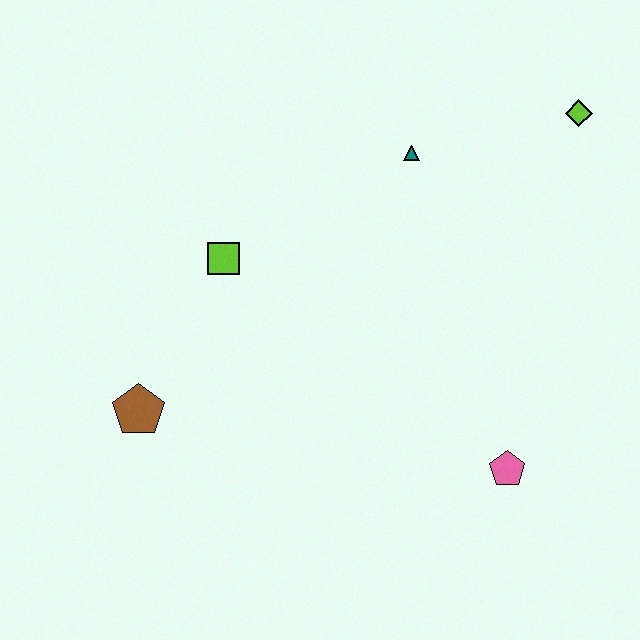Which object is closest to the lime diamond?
The teal triangle is closest to the lime diamond.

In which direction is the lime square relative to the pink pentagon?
The lime square is to the left of the pink pentagon.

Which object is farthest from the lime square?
The lime diamond is farthest from the lime square.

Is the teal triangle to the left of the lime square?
No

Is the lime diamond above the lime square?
Yes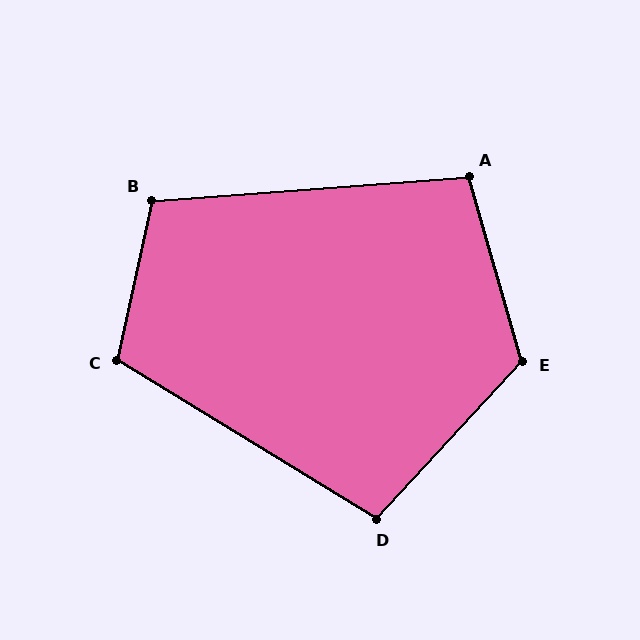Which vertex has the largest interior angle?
E, at approximately 121 degrees.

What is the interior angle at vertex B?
Approximately 106 degrees (obtuse).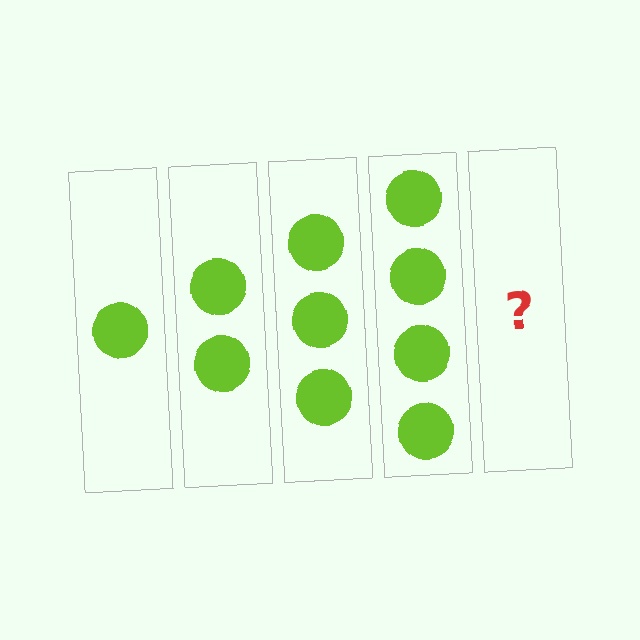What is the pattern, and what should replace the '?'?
The pattern is that each step adds one more circle. The '?' should be 5 circles.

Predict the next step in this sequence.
The next step is 5 circles.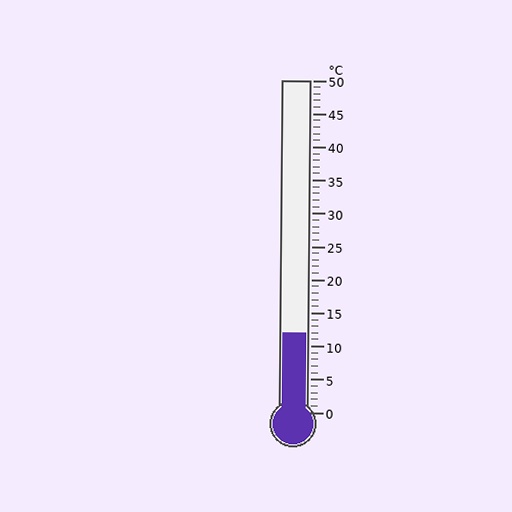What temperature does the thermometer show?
The thermometer shows approximately 12°C.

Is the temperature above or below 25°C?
The temperature is below 25°C.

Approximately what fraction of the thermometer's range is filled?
The thermometer is filled to approximately 25% of its range.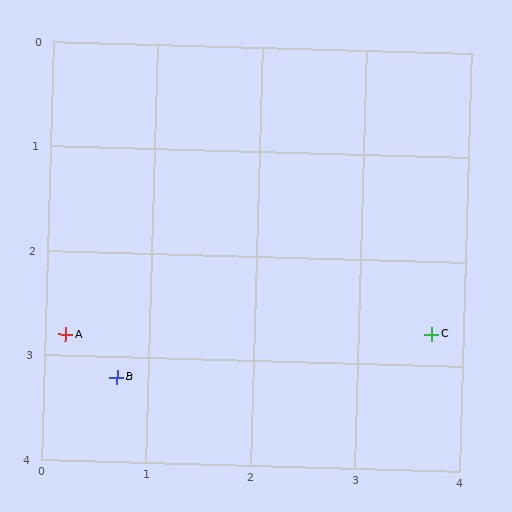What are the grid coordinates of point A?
Point A is at approximately (0.2, 2.8).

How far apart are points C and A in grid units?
Points C and A are about 3.5 grid units apart.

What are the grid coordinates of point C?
Point C is at approximately (3.7, 2.7).